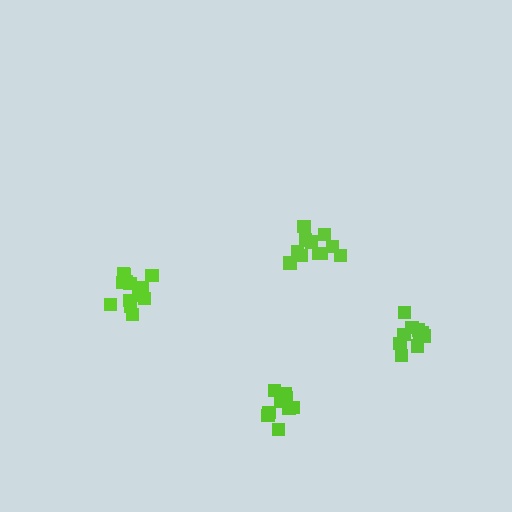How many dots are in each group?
Group 1: 11 dots, Group 2: 9 dots, Group 3: 10 dots, Group 4: 14 dots (44 total).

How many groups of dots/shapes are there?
There are 4 groups.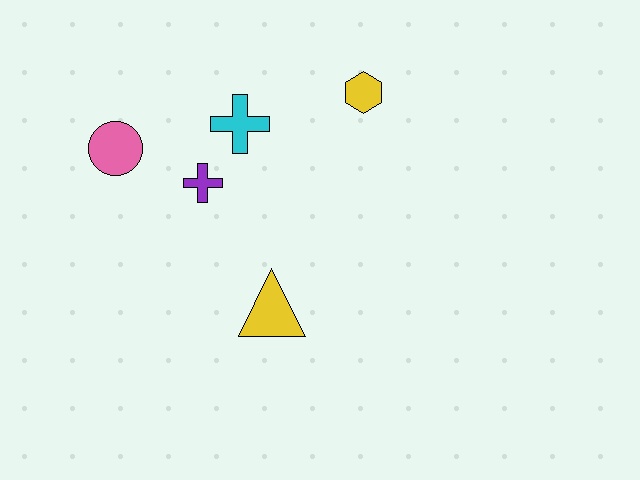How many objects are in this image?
There are 5 objects.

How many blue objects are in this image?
There are no blue objects.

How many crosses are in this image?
There are 2 crosses.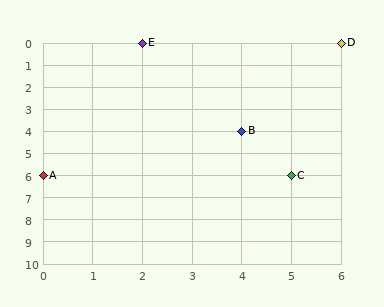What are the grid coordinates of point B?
Point B is at grid coordinates (4, 4).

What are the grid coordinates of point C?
Point C is at grid coordinates (5, 6).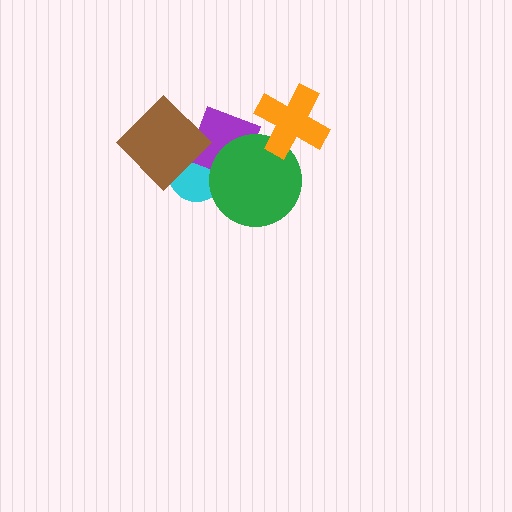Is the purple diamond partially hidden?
Yes, it is partially covered by another shape.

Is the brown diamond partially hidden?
No, no other shape covers it.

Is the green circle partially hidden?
Yes, it is partially covered by another shape.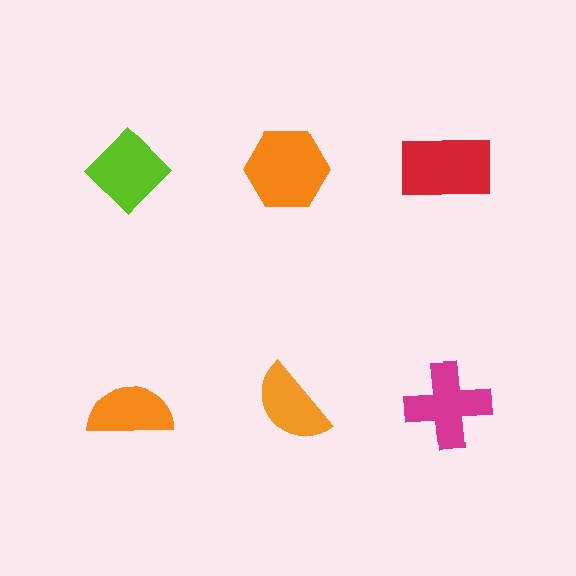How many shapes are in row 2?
3 shapes.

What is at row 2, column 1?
An orange semicircle.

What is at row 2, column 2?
An orange semicircle.